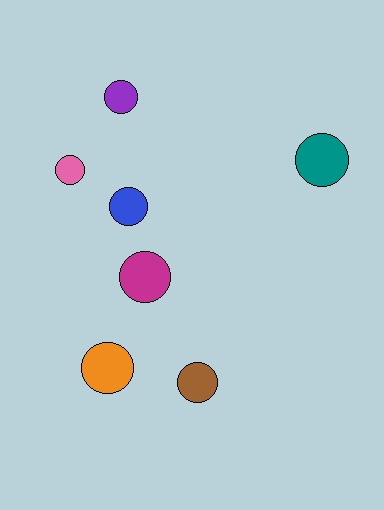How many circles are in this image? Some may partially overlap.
There are 7 circles.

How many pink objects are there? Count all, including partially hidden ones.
There is 1 pink object.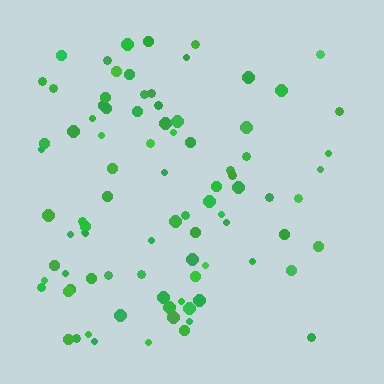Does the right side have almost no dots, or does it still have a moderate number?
Still a moderate number, just noticeably fewer than the left.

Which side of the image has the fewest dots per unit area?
The right.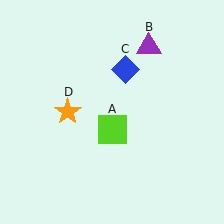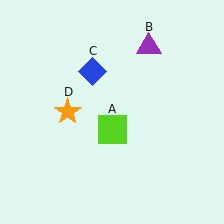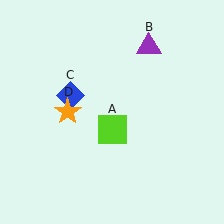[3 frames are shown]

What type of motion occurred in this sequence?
The blue diamond (object C) rotated counterclockwise around the center of the scene.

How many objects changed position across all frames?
1 object changed position: blue diamond (object C).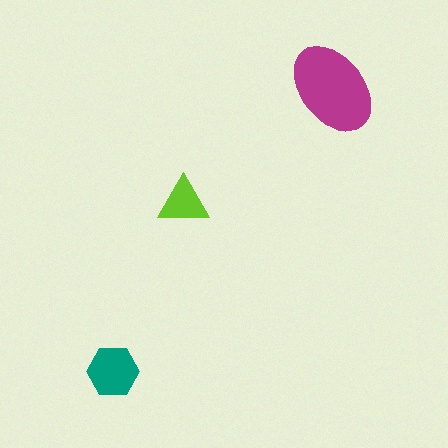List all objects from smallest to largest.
The lime triangle, the teal hexagon, the magenta ellipse.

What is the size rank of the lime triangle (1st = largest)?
3rd.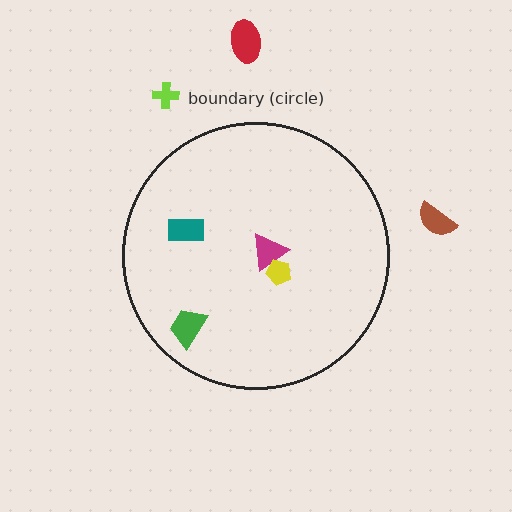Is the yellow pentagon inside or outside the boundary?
Inside.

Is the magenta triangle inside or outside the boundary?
Inside.